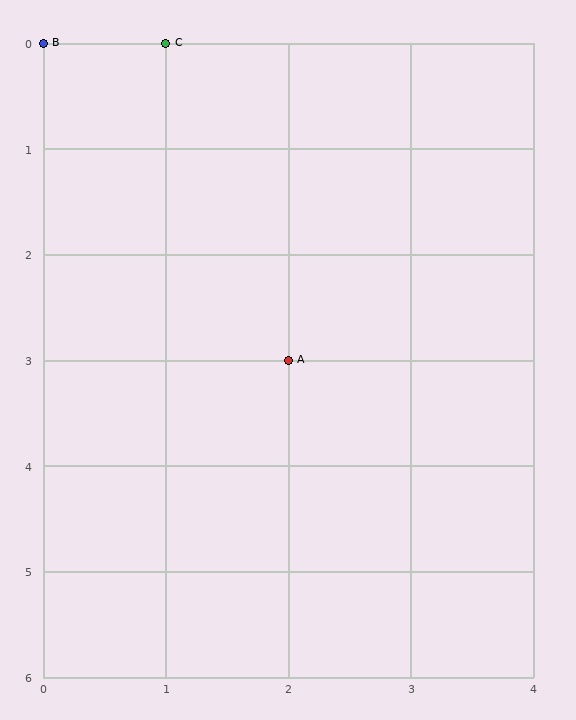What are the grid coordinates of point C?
Point C is at grid coordinates (1, 0).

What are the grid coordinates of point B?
Point B is at grid coordinates (0, 0).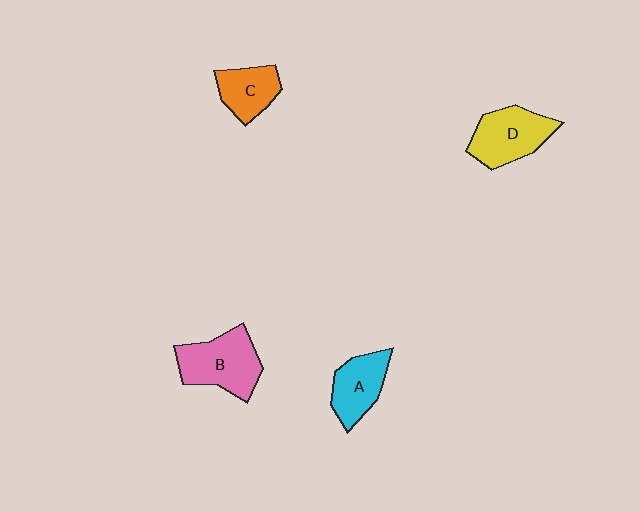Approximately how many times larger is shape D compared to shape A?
Approximately 1.2 times.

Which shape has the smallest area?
Shape C (orange).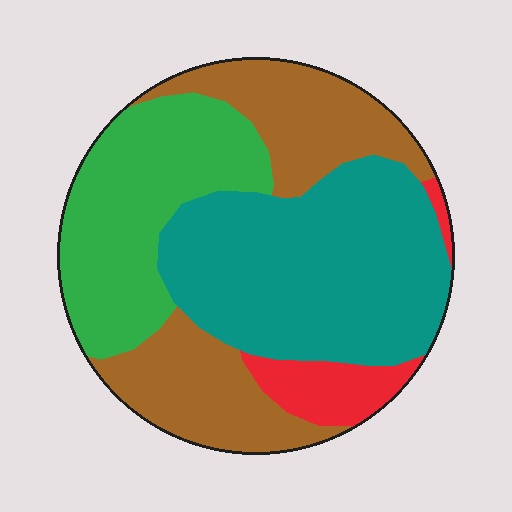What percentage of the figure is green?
Green covers about 25% of the figure.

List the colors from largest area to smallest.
From largest to smallest: teal, brown, green, red.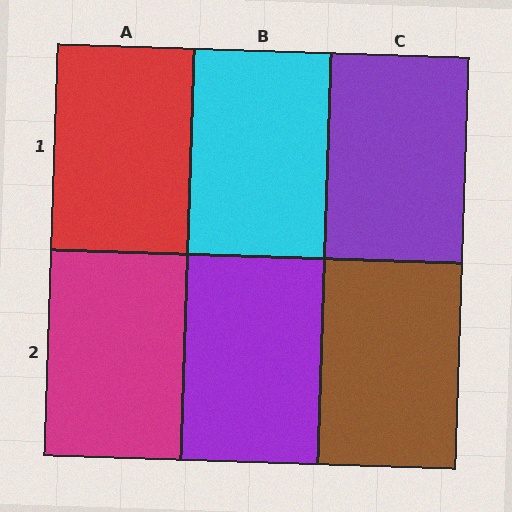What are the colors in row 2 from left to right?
Magenta, purple, brown.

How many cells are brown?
1 cell is brown.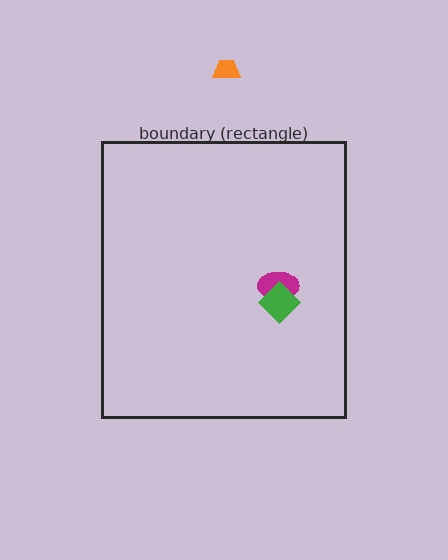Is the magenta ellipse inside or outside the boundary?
Inside.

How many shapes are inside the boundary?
2 inside, 1 outside.